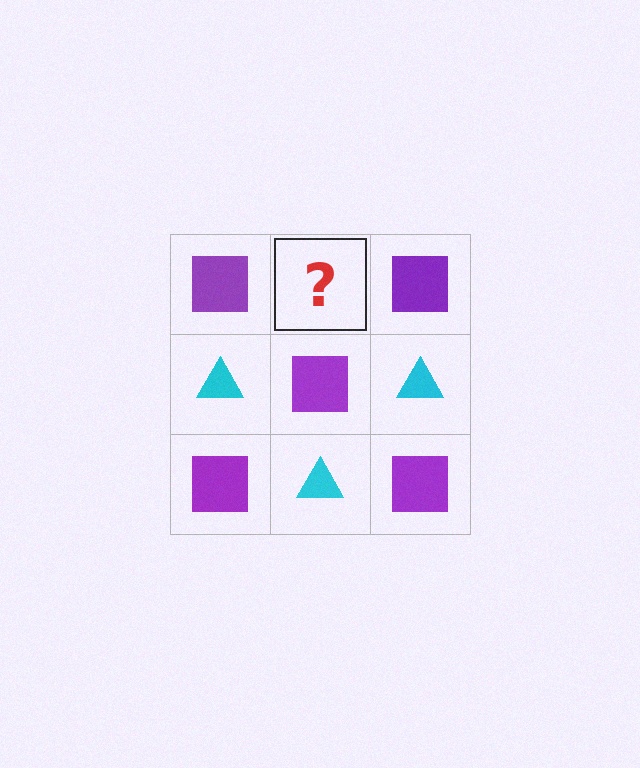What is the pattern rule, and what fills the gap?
The rule is that it alternates purple square and cyan triangle in a checkerboard pattern. The gap should be filled with a cyan triangle.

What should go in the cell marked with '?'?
The missing cell should contain a cyan triangle.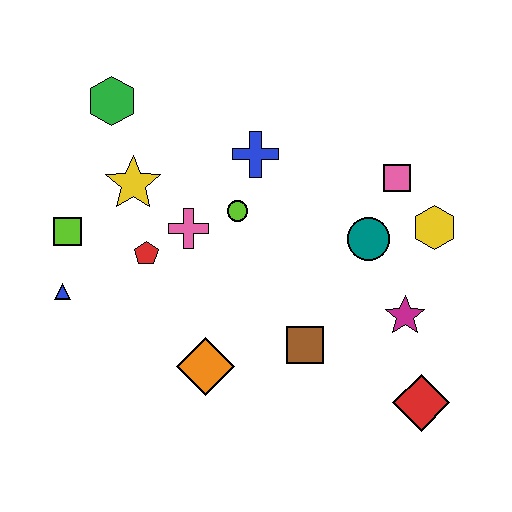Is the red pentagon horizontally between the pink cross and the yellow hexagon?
No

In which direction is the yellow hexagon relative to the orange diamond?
The yellow hexagon is to the right of the orange diamond.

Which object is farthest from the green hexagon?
The red diamond is farthest from the green hexagon.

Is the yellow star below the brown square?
No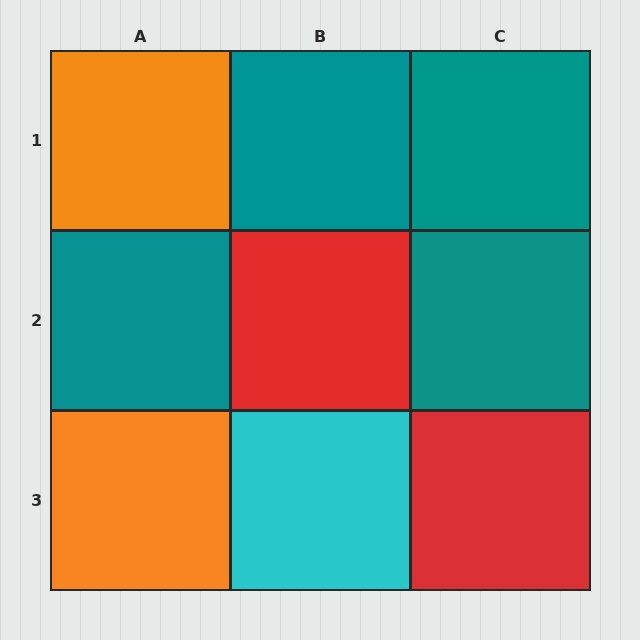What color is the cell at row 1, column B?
Teal.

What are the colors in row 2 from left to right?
Teal, red, teal.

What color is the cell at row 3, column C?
Red.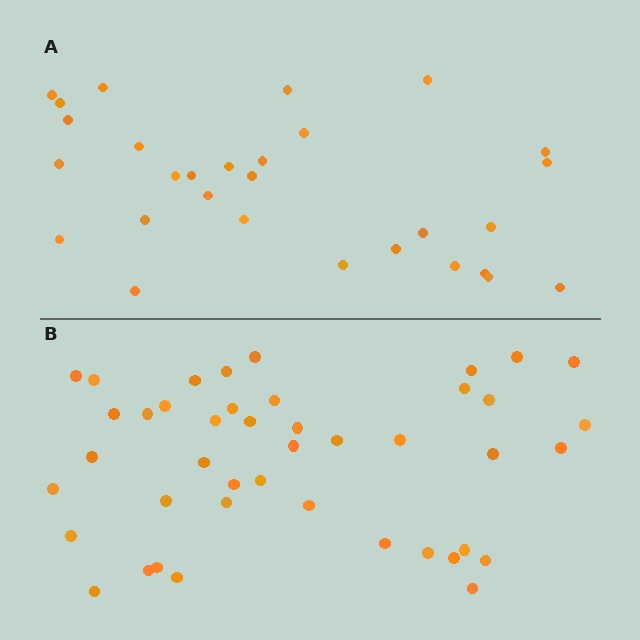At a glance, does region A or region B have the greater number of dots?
Region B (the bottom region) has more dots.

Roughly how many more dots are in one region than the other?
Region B has approximately 15 more dots than region A.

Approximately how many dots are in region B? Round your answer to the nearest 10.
About 40 dots. (The exact count is 43, which rounds to 40.)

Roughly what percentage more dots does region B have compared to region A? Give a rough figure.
About 50% more.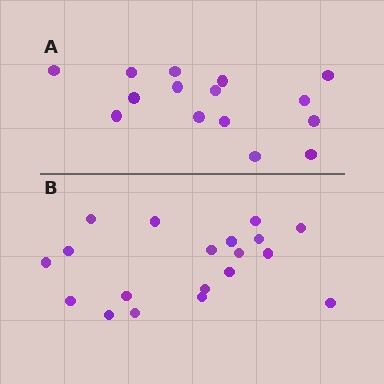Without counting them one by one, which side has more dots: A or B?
Region B (the bottom region) has more dots.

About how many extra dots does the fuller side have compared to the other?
Region B has about 4 more dots than region A.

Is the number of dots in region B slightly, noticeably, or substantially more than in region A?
Region B has noticeably more, but not dramatically so. The ratio is roughly 1.3 to 1.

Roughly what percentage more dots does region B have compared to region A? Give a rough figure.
About 25% more.